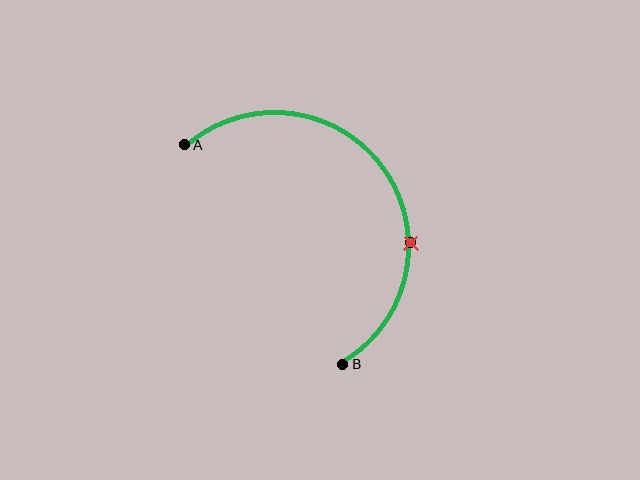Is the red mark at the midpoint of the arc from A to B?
No. The red mark lies on the arc but is closer to endpoint B. The arc midpoint would be at the point on the curve equidistant along the arc from both A and B.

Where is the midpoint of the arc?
The arc midpoint is the point on the curve farthest from the straight line joining A and B. It sits above and to the right of that line.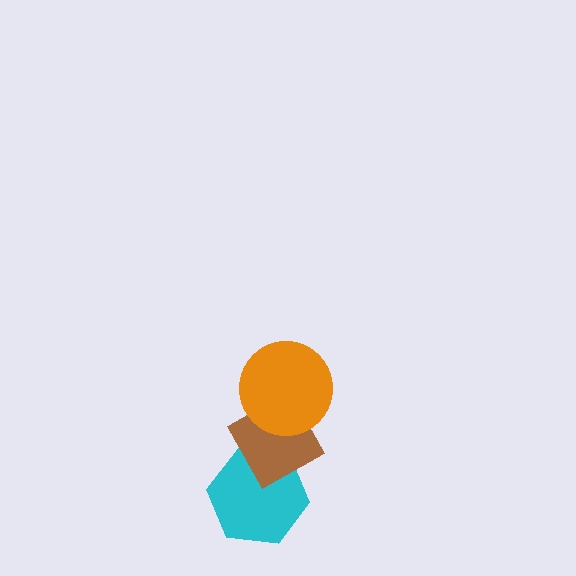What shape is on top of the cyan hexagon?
The brown diamond is on top of the cyan hexagon.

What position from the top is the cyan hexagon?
The cyan hexagon is 3rd from the top.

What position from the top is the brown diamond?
The brown diamond is 2nd from the top.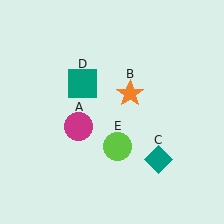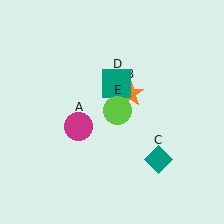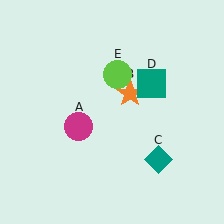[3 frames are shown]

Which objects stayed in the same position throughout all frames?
Magenta circle (object A) and orange star (object B) and teal diamond (object C) remained stationary.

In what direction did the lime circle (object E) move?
The lime circle (object E) moved up.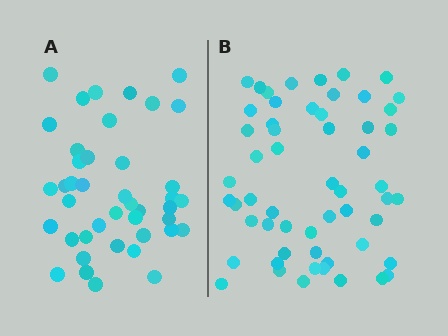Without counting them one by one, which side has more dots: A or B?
Region B (the right region) has more dots.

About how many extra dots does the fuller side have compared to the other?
Region B has approximately 15 more dots than region A.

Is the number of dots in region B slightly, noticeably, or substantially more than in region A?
Region B has noticeably more, but not dramatically so. The ratio is roughly 1.3 to 1.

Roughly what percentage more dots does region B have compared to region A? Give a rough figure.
About 35% more.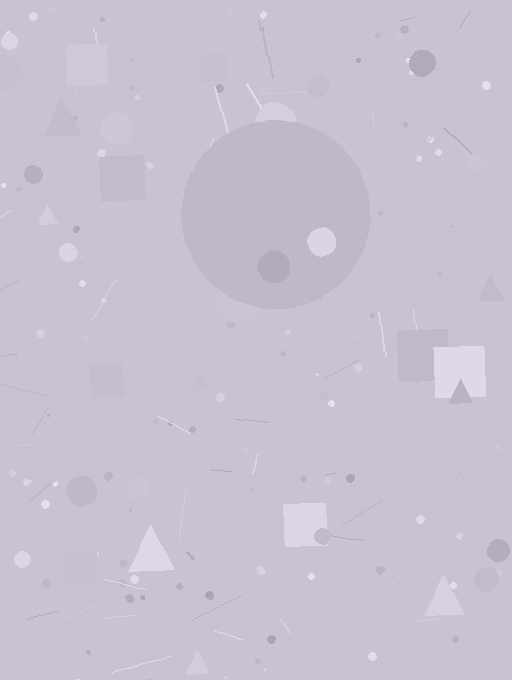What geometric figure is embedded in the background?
A circle is embedded in the background.